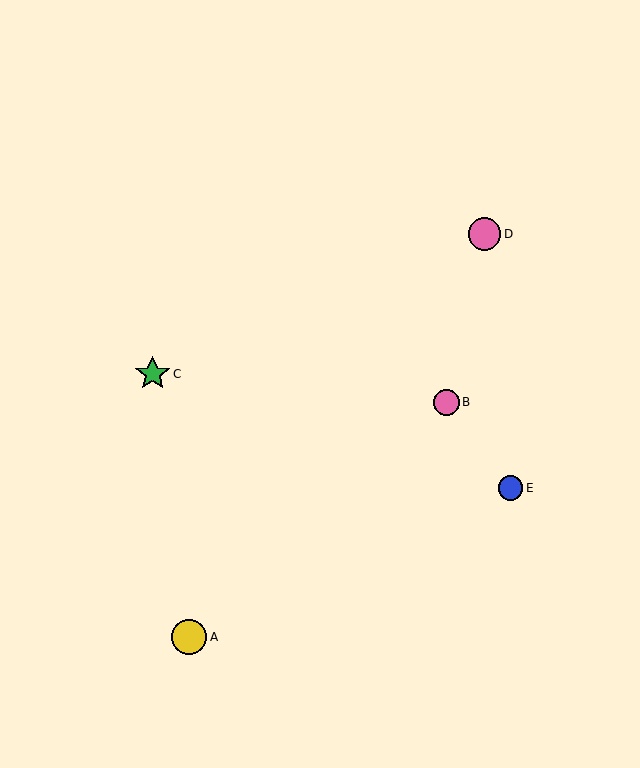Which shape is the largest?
The green star (labeled C) is the largest.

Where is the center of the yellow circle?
The center of the yellow circle is at (189, 637).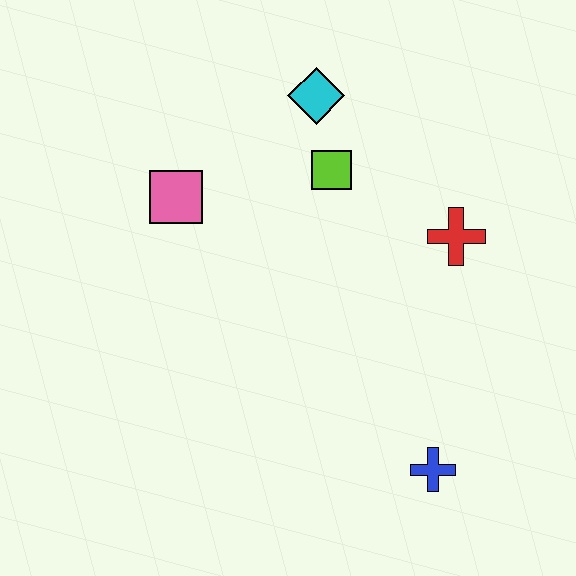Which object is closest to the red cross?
The lime square is closest to the red cross.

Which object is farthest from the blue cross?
The cyan diamond is farthest from the blue cross.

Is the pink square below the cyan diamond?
Yes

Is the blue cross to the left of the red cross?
Yes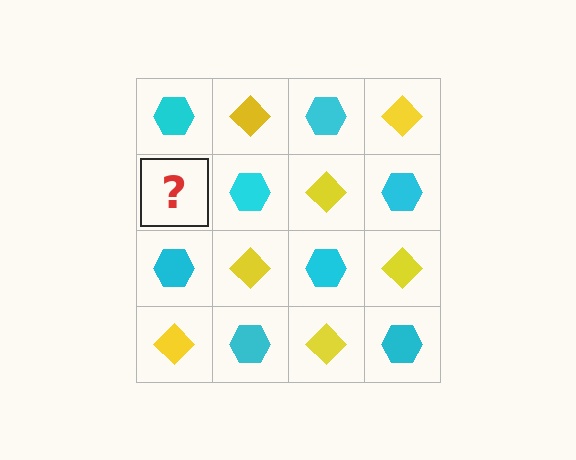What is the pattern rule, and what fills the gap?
The rule is that it alternates cyan hexagon and yellow diamond in a checkerboard pattern. The gap should be filled with a yellow diamond.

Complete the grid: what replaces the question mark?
The question mark should be replaced with a yellow diamond.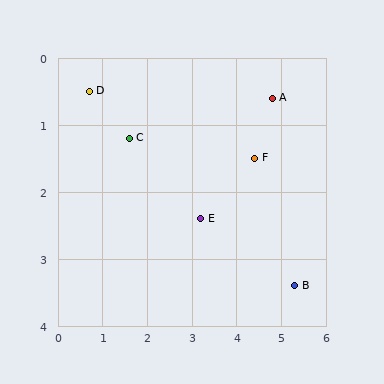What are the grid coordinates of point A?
Point A is at approximately (4.8, 0.6).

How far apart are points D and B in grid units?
Points D and B are about 5.4 grid units apart.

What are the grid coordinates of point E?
Point E is at approximately (3.2, 2.4).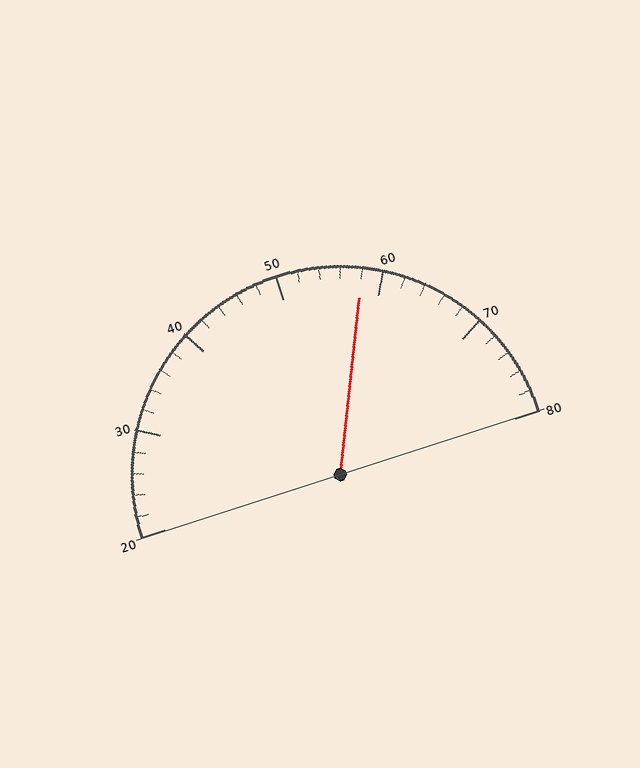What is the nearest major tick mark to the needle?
The nearest major tick mark is 60.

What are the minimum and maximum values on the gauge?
The gauge ranges from 20 to 80.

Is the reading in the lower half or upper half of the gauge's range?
The reading is in the upper half of the range (20 to 80).